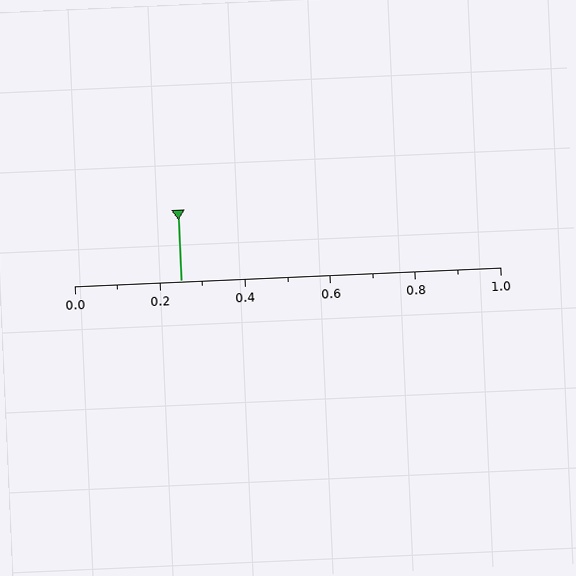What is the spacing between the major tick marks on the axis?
The major ticks are spaced 0.2 apart.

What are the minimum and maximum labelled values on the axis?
The axis runs from 0.0 to 1.0.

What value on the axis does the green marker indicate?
The marker indicates approximately 0.25.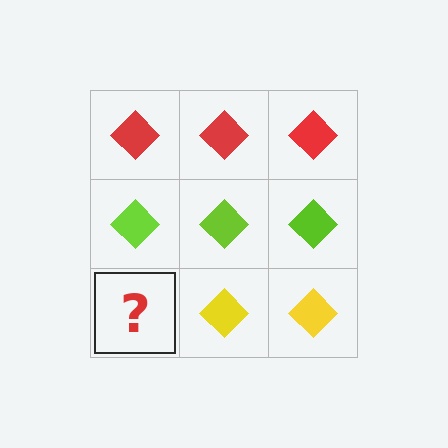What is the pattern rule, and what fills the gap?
The rule is that each row has a consistent color. The gap should be filled with a yellow diamond.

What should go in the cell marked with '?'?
The missing cell should contain a yellow diamond.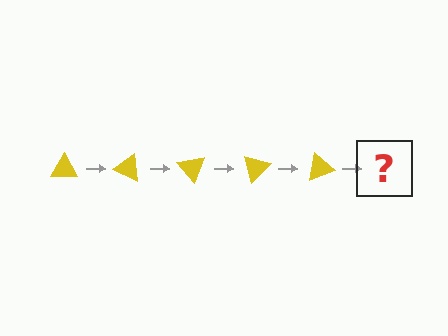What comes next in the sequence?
The next element should be a yellow triangle rotated 125 degrees.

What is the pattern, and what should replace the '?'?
The pattern is that the triangle rotates 25 degrees each step. The '?' should be a yellow triangle rotated 125 degrees.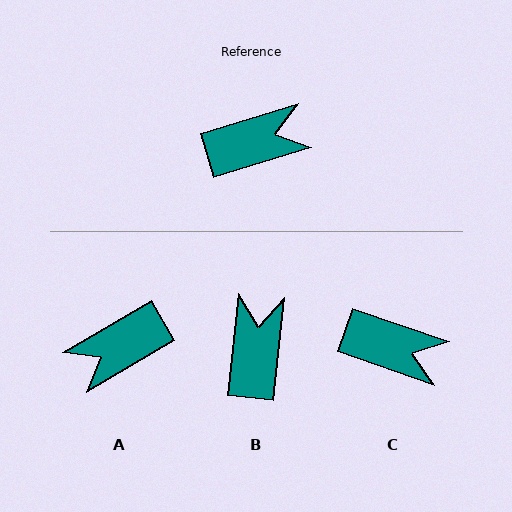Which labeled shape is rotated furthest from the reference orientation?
A, about 167 degrees away.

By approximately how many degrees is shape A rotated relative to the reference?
Approximately 167 degrees clockwise.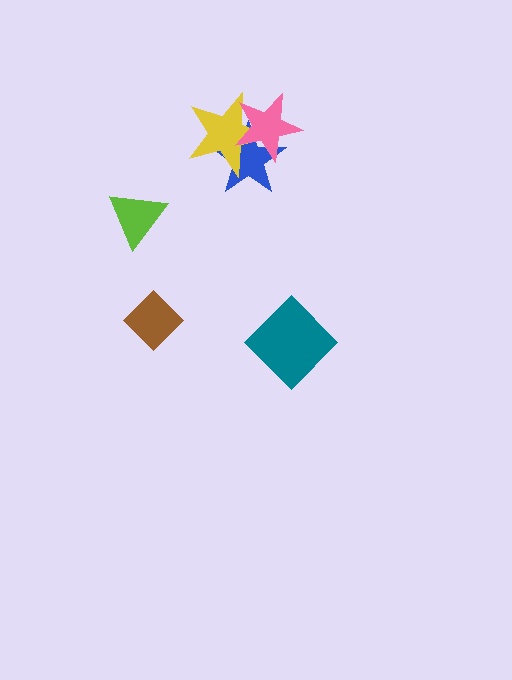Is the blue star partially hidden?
Yes, it is partially covered by another shape.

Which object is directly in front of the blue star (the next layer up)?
The yellow star is directly in front of the blue star.